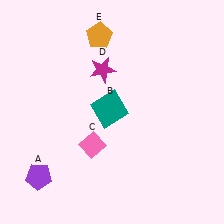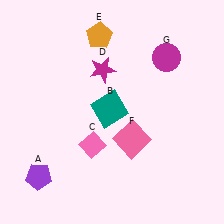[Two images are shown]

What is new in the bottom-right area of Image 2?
A pink square (F) was added in the bottom-right area of Image 2.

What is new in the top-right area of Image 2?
A magenta circle (G) was added in the top-right area of Image 2.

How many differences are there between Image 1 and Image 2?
There are 2 differences between the two images.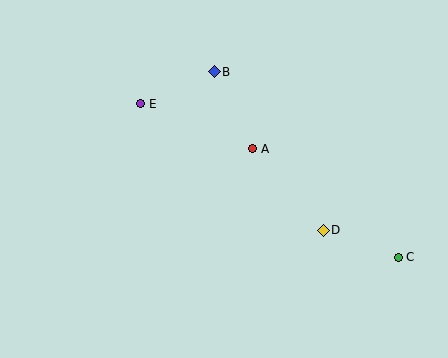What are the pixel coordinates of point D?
Point D is at (323, 230).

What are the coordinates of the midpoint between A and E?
The midpoint between A and E is at (197, 126).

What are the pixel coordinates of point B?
Point B is at (214, 72).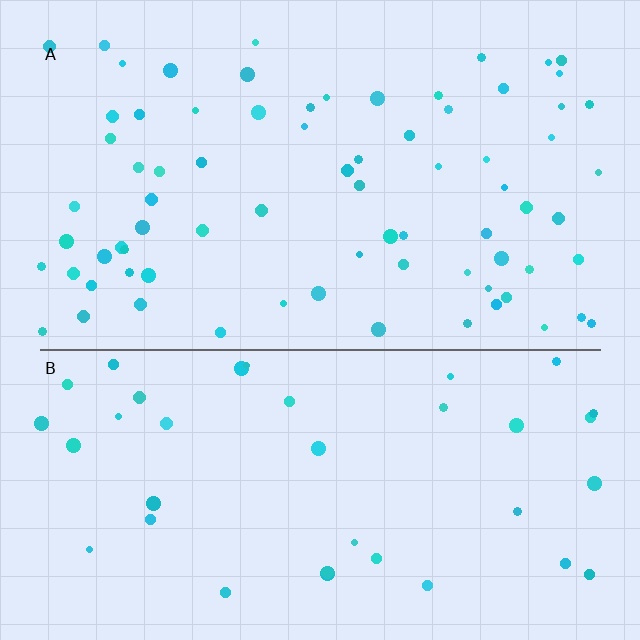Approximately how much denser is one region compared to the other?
Approximately 2.0× — region A over region B.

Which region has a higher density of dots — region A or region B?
A (the top).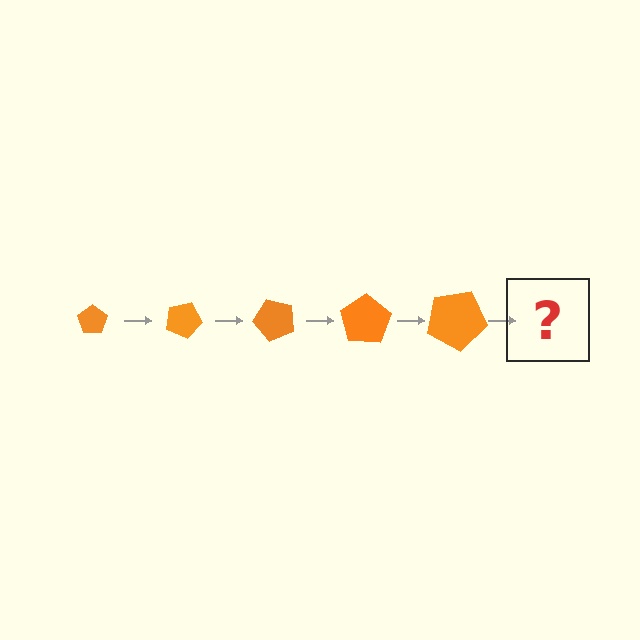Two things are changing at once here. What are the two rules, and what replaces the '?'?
The two rules are that the pentagon grows larger each step and it rotates 25 degrees each step. The '?' should be a pentagon, larger than the previous one and rotated 125 degrees from the start.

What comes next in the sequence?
The next element should be a pentagon, larger than the previous one and rotated 125 degrees from the start.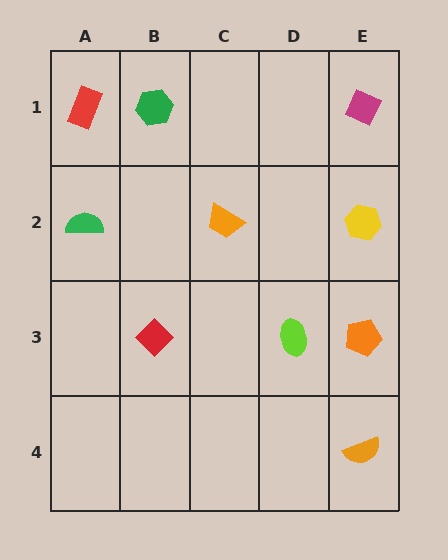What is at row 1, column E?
A magenta diamond.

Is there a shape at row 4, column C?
No, that cell is empty.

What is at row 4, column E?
An orange semicircle.